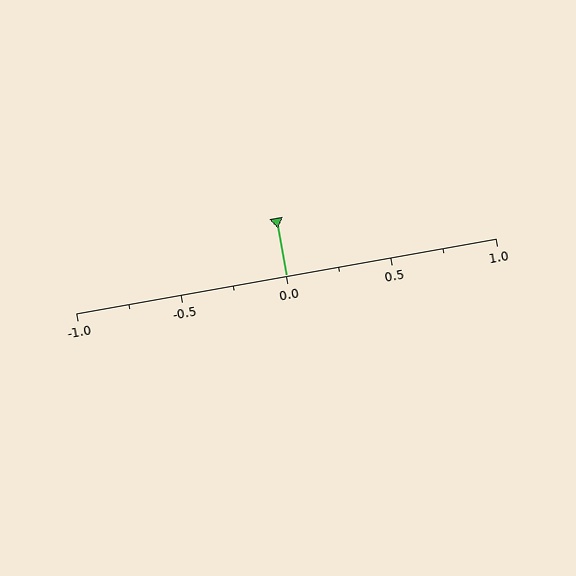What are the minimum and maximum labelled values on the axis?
The axis runs from -1.0 to 1.0.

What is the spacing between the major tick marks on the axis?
The major ticks are spaced 0.5 apart.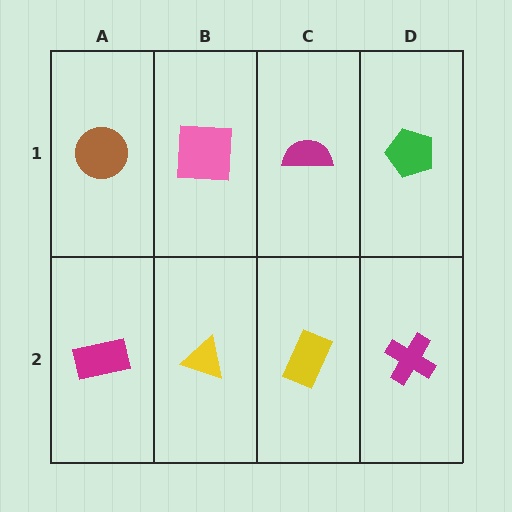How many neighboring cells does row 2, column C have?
3.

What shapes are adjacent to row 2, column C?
A magenta semicircle (row 1, column C), a yellow triangle (row 2, column B), a magenta cross (row 2, column D).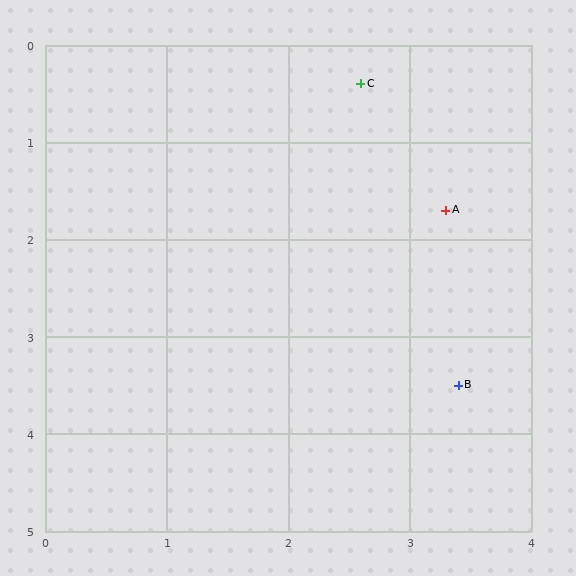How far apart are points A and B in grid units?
Points A and B are about 1.8 grid units apart.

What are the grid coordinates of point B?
Point B is at approximately (3.4, 3.5).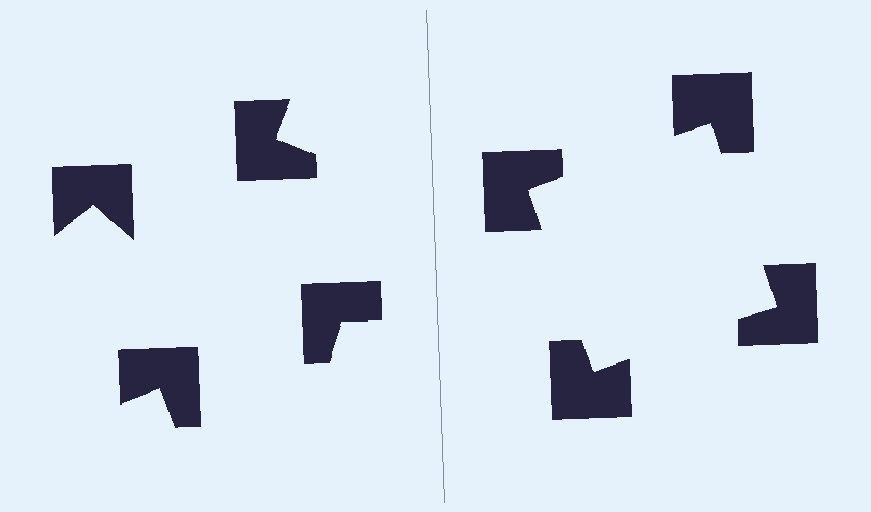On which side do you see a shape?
An illusory square appears on the right side. On the left side the wedge cuts are rotated, so no coherent shape forms.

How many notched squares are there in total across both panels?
8 — 4 on each side.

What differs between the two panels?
The notched squares are positioned identically on both sides; only the wedge orientations differ. On the right they align to a square; on the left they are misaligned.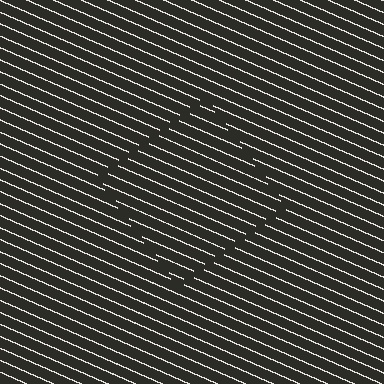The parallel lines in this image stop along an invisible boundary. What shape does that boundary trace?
An illusory square. The interior of the shape contains the same grating, shifted by half a period — the contour is defined by the phase discontinuity where line-ends from the inner and outer gratings abut.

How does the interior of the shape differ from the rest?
The interior of the shape contains the same grating, shifted by half a period — the contour is defined by the phase discontinuity where line-ends from the inner and outer gratings abut.